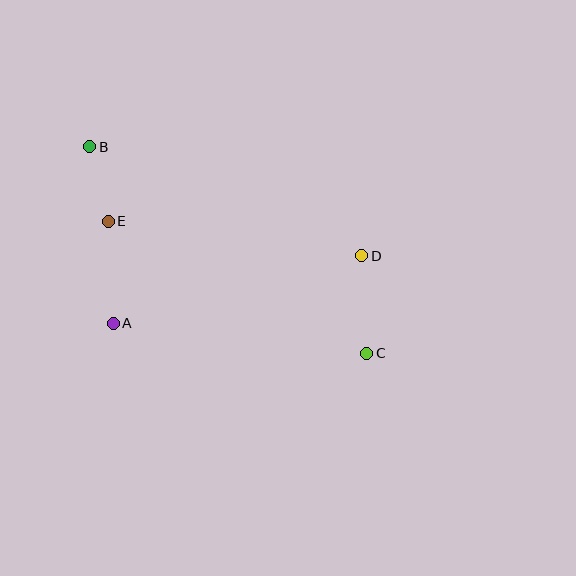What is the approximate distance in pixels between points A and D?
The distance between A and D is approximately 257 pixels.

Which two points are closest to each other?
Points B and E are closest to each other.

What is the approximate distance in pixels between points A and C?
The distance between A and C is approximately 255 pixels.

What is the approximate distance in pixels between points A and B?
The distance between A and B is approximately 178 pixels.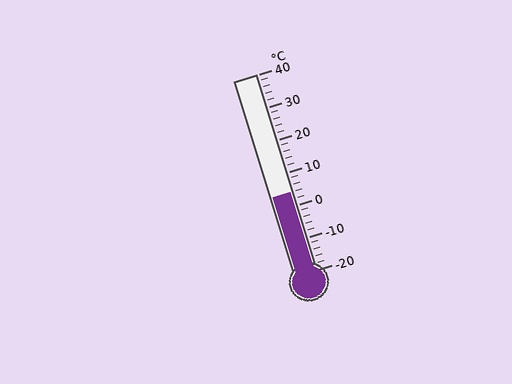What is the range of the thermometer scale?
The thermometer scale ranges from -20°C to 40°C.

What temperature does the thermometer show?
The thermometer shows approximately 4°C.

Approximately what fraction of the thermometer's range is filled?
The thermometer is filled to approximately 40% of its range.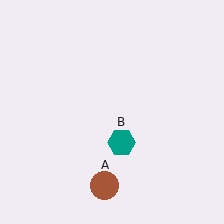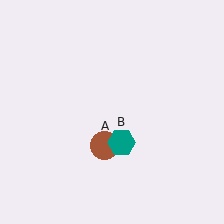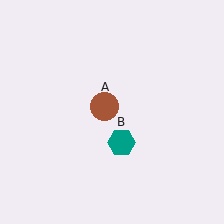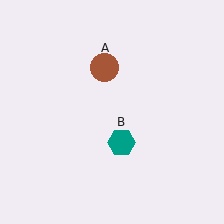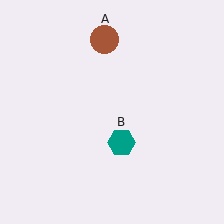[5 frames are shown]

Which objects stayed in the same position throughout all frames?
Teal hexagon (object B) remained stationary.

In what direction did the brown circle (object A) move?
The brown circle (object A) moved up.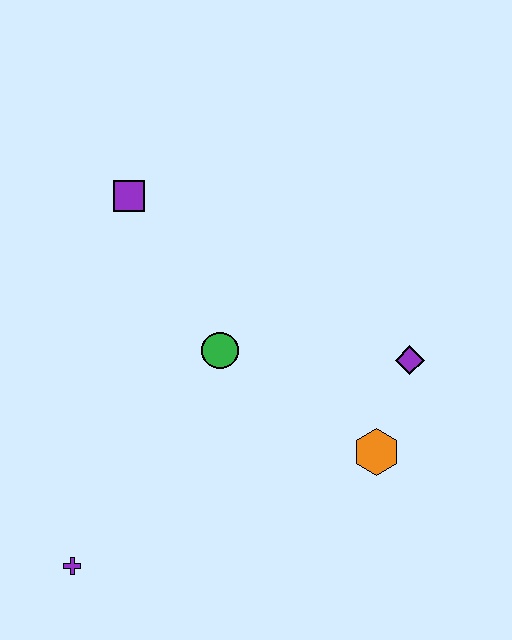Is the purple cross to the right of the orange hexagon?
No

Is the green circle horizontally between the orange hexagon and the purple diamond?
No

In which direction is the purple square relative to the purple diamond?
The purple square is to the left of the purple diamond.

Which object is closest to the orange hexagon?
The purple diamond is closest to the orange hexagon.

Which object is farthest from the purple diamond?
The purple cross is farthest from the purple diamond.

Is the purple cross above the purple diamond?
No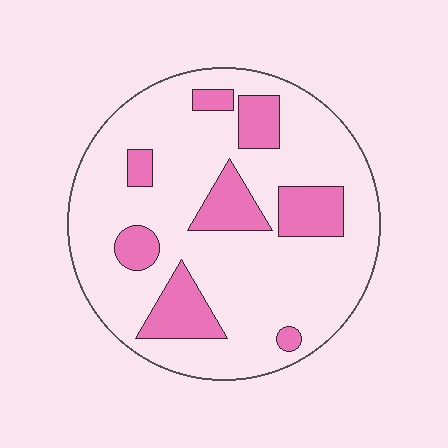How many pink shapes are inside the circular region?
8.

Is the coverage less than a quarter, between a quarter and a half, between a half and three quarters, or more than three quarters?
Less than a quarter.